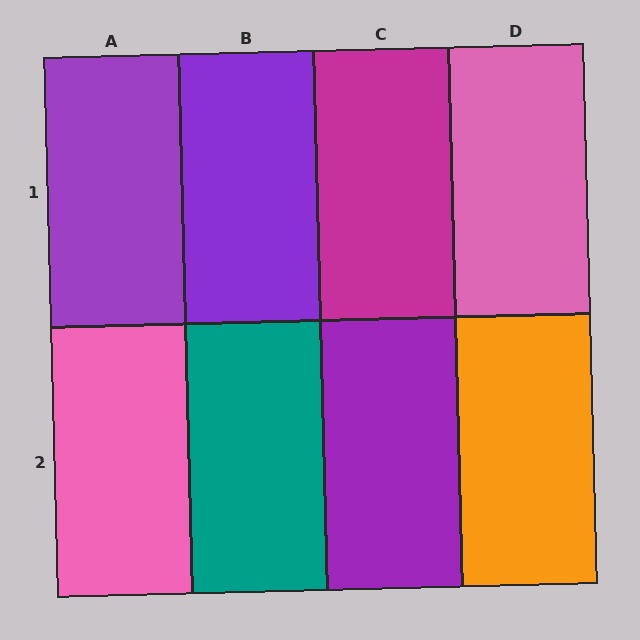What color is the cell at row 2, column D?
Orange.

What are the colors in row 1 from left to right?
Purple, purple, magenta, pink.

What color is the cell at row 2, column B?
Teal.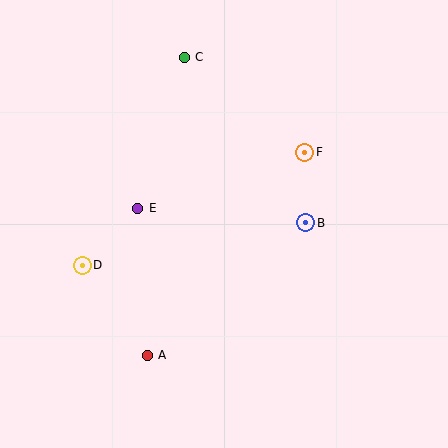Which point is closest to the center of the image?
Point B at (306, 223) is closest to the center.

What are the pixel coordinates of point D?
Point D is at (82, 265).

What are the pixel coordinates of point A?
Point A is at (147, 355).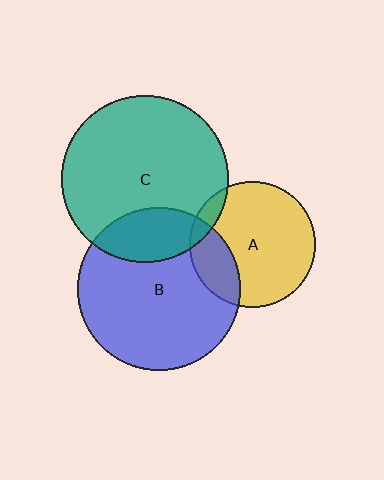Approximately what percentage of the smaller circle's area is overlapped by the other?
Approximately 10%.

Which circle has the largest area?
Circle C (teal).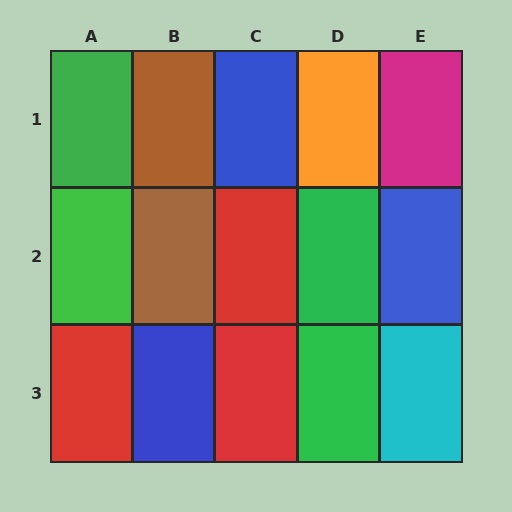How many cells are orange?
1 cell is orange.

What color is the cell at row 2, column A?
Green.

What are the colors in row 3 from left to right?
Red, blue, red, green, cyan.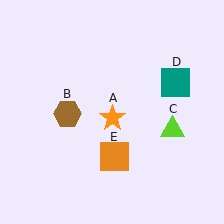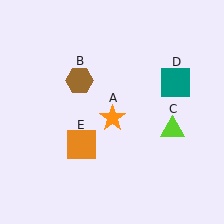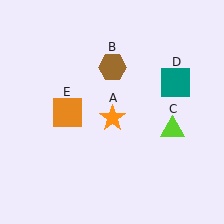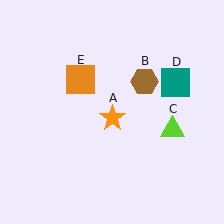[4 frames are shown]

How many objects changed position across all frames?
2 objects changed position: brown hexagon (object B), orange square (object E).